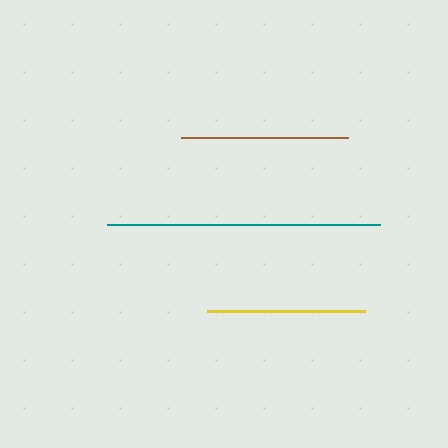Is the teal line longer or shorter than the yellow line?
The teal line is longer than the yellow line.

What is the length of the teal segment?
The teal segment is approximately 273 pixels long.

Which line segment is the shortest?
The yellow line is the shortest at approximately 158 pixels.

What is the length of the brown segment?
The brown segment is approximately 167 pixels long.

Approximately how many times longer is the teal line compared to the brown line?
The teal line is approximately 1.6 times the length of the brown line.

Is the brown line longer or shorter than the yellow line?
The brown line is longer than the yellow line.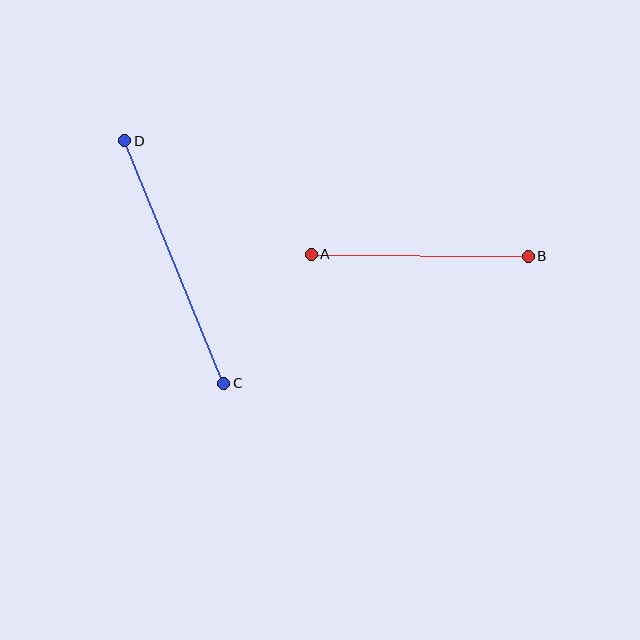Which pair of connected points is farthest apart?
Points C and D are farthest apart.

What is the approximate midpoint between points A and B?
The midpoint is at approximately (420, 255) pixels.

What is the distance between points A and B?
The distance is approximately 217 pixels.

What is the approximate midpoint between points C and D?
The midpoint is at approximately (174, 262) pixels.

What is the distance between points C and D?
The distance is approximately 262 pixels.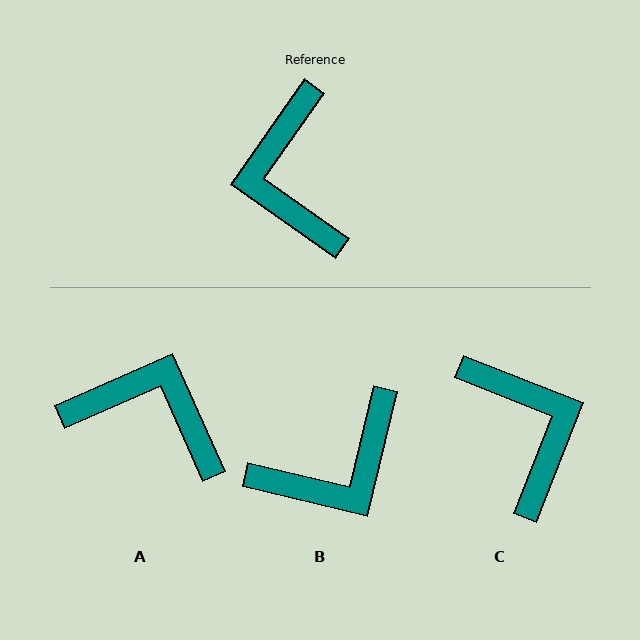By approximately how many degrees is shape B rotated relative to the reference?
Approximately 112 degrees counter-clockwise.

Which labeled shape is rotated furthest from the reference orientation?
C, about 166 degrees away.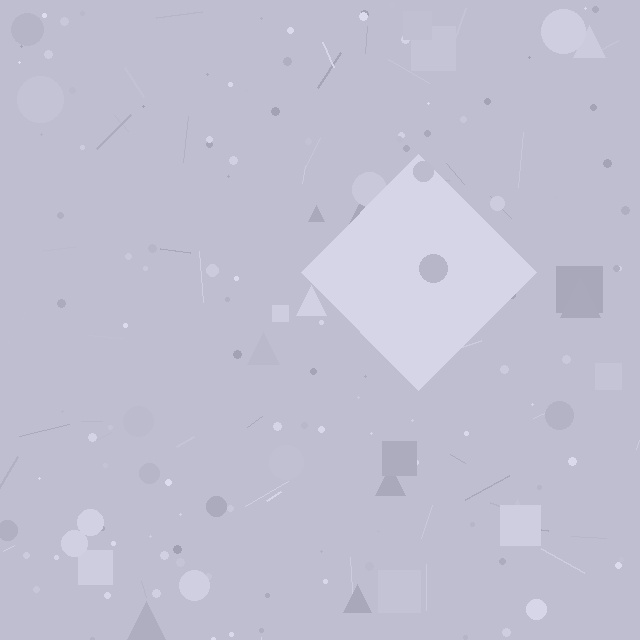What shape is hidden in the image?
A diamond is hidden in the image.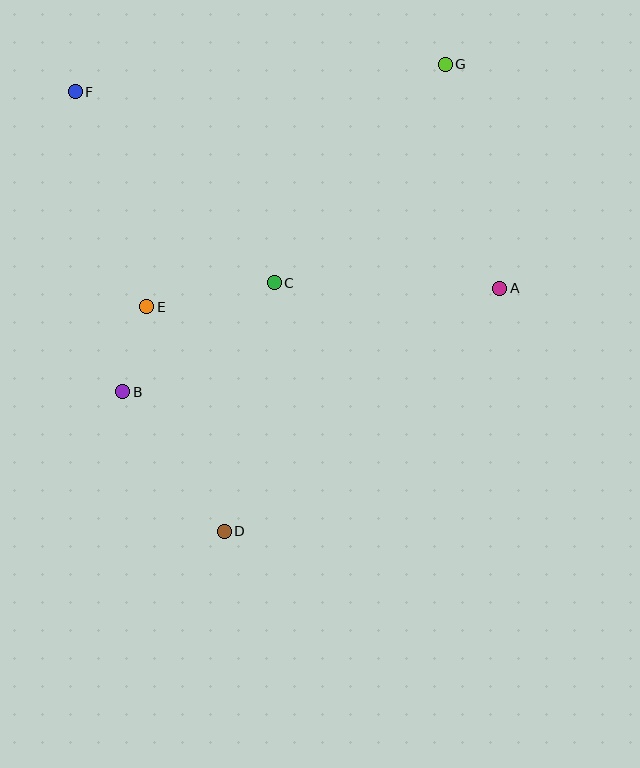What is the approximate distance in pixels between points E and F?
The distance between E and F is approximately 226 pixels.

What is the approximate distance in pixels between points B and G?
The distance between B and G is approximately 459 pixels.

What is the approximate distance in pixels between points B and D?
The distance between B and D is approximately 173 pixels.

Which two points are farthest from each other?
Points D and G are farthest from each other.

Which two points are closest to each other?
Points B and E are closest to each other.